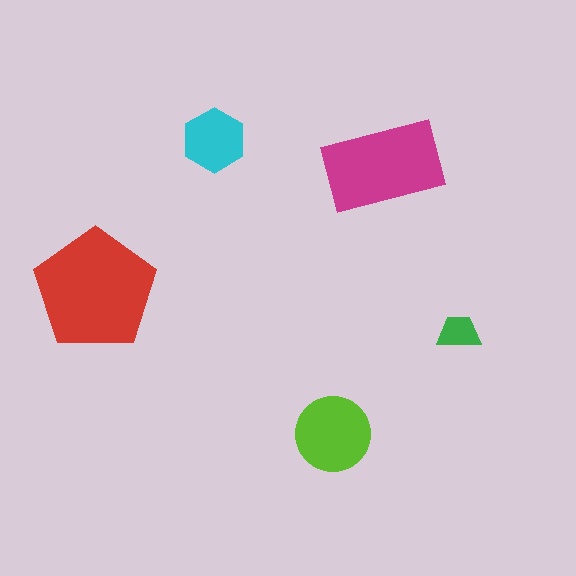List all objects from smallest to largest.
The green trapezoid, the cyan hexagon, the lime circle, the magenta rectangle, the red pentagon.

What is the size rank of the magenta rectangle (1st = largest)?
2nd.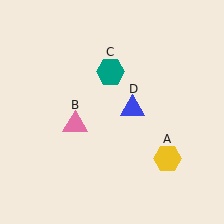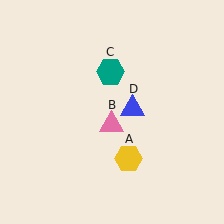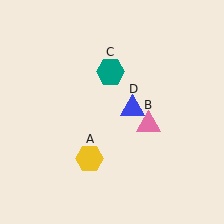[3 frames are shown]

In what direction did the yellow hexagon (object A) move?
The yellow hexagon (object A) moved left.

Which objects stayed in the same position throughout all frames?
Teal hexagon (object C) and blue triangle (object D) remained stationary.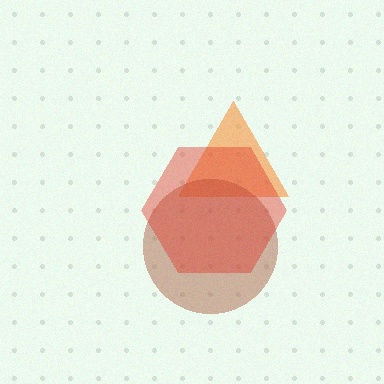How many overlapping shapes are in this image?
There are 3 overlapping shapes in the image.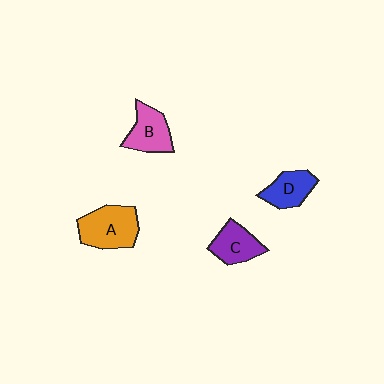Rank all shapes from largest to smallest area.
From largest to smallest: A (orange), B (pink), C (purple), D (blue).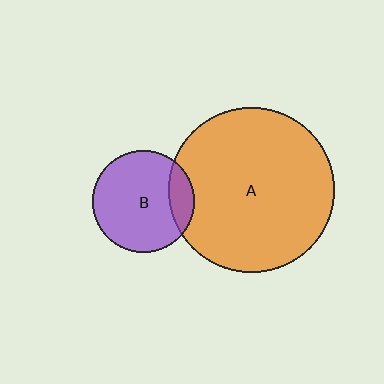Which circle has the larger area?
Circle A (orange).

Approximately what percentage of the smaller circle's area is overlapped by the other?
Approximately 15%.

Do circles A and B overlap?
Yes.